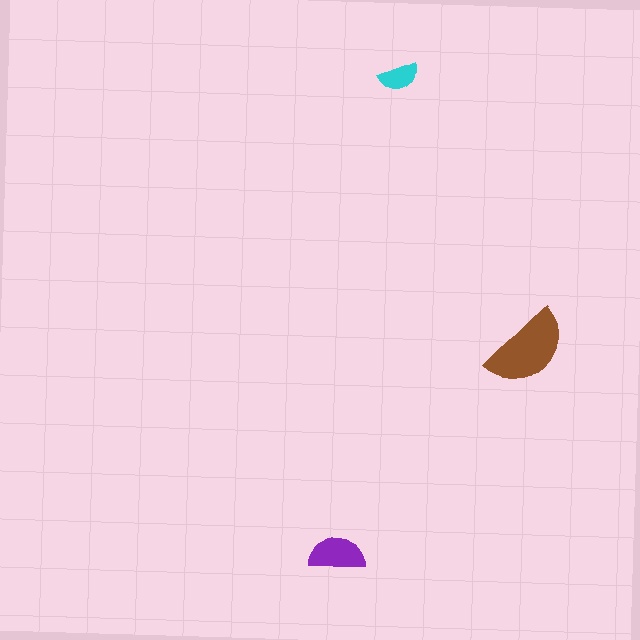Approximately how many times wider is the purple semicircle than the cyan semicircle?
About 1.5 times wider.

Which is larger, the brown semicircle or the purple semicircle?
The brown one.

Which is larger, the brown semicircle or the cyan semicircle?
The brown one.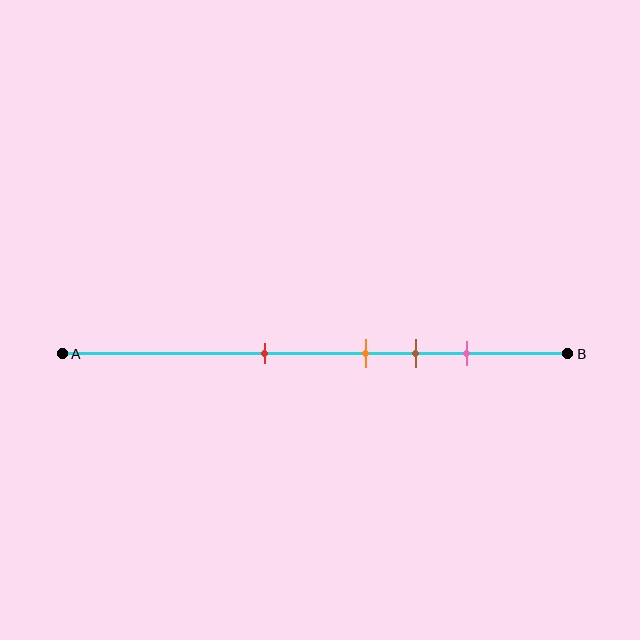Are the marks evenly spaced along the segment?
No, the marks are not evenly spaced.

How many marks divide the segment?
There are 4 marks dividing the segment.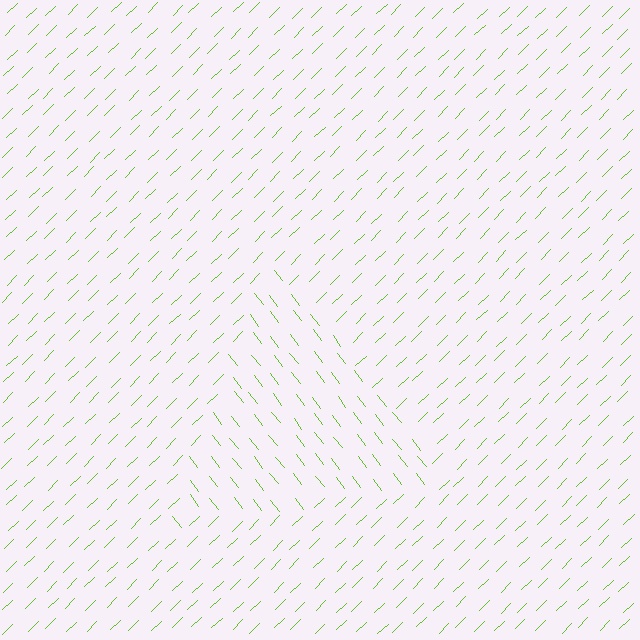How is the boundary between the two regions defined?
The boundary is defined purely by a change in line orientation (approximately 83 degrees difference). All lines are the same color and thickness.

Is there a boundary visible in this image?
Yes, there is a texture boundary formed by a change in line orientation.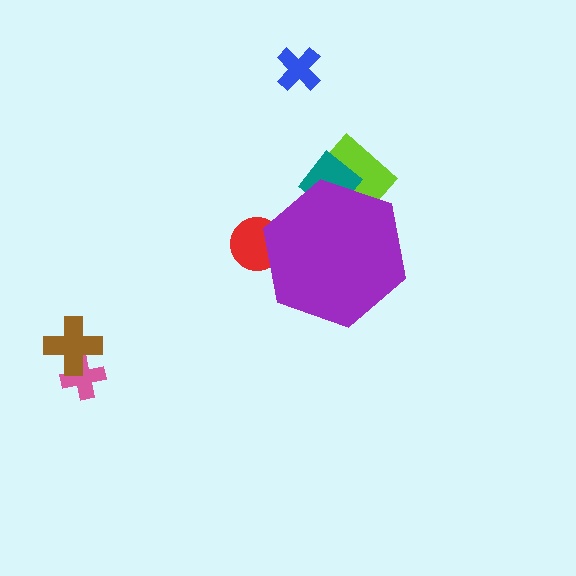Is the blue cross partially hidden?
No, the blue cross is fully visible.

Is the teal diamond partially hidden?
Yes, the teal diamond is partially hidden behind the purple hexagon.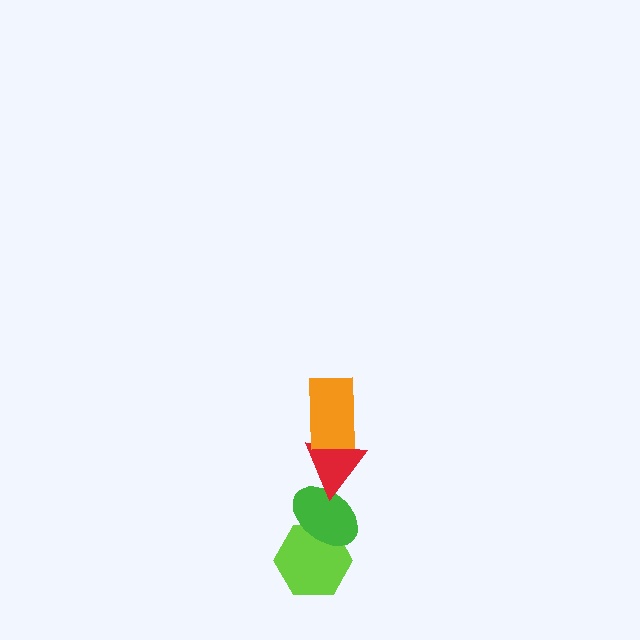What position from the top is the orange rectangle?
The orange rectangle is 1st from the top.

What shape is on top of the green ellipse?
The red triangle is on top of the green ellipse.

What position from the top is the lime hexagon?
The lime hexagon is 4th from the top.